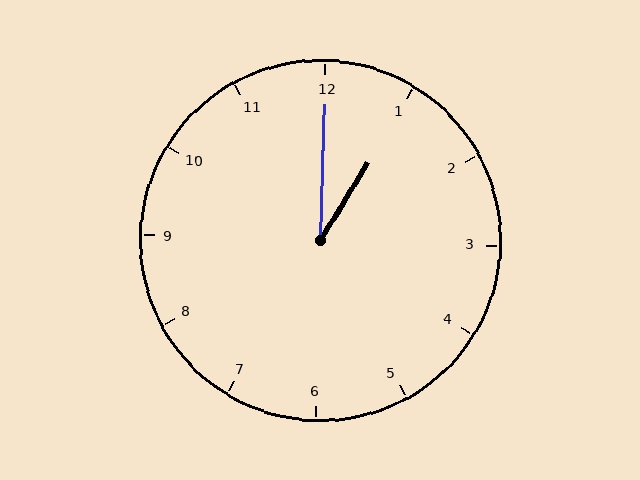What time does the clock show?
1:00.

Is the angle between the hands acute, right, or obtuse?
It is acute.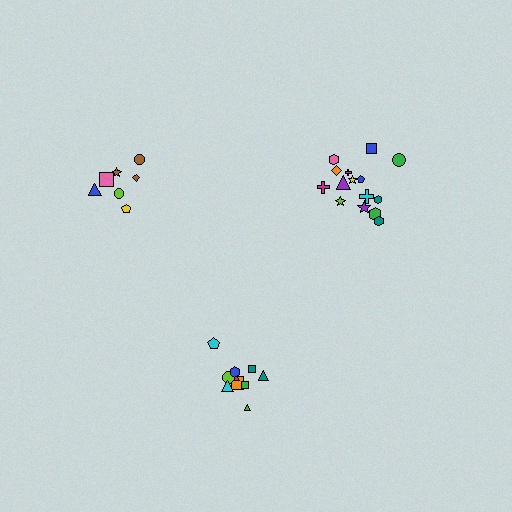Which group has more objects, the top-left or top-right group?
The top-right group.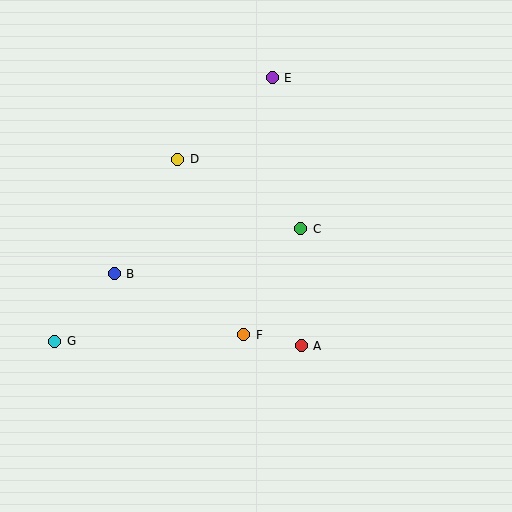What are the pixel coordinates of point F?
Point F is at (244, 335).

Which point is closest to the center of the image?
Point C at (301, 229) is closest to the center.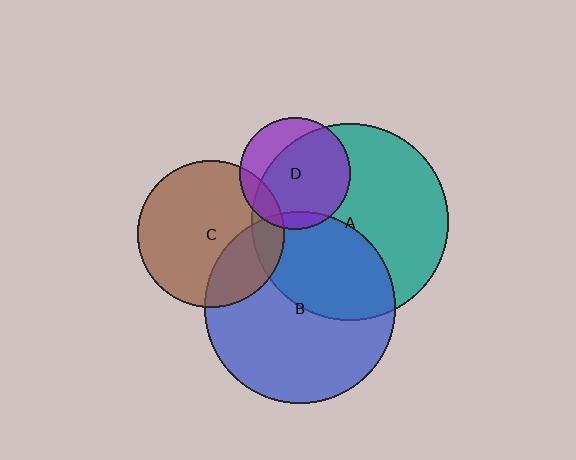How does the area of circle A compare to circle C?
Approximately 1.8 times.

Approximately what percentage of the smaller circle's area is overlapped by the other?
Approximately 15%.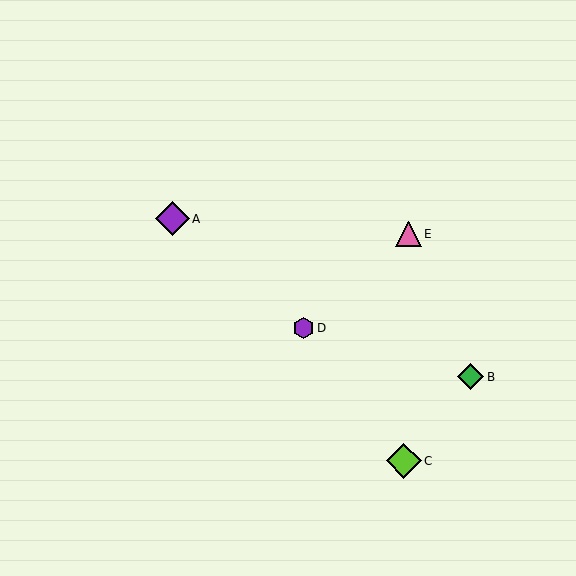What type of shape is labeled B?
Shape B is a green diamond.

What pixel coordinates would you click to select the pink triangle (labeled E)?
Click at (409, 234) to select the pink triangle E.